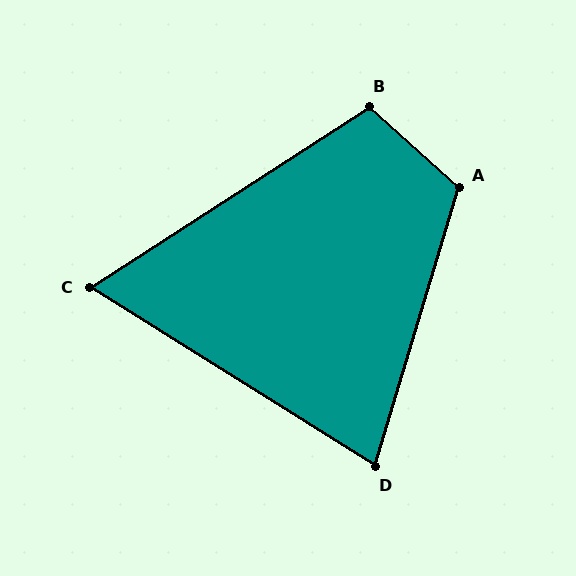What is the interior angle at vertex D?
Approximately 75 degrees (acute).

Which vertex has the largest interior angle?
A, at approximately 115 degrees.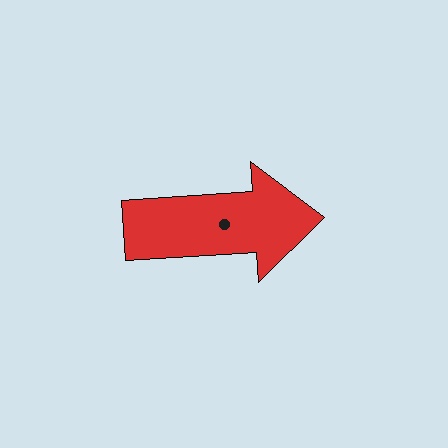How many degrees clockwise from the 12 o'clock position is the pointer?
Approximately 86 degrees.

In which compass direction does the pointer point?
East.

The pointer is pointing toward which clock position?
Roughly 3 o'clock.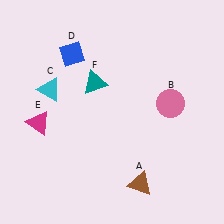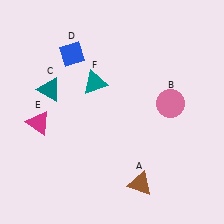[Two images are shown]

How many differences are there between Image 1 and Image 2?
There is 1 difference between the two images.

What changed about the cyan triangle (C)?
In Image 1, C is cyan. In Image 2, it changed to teal.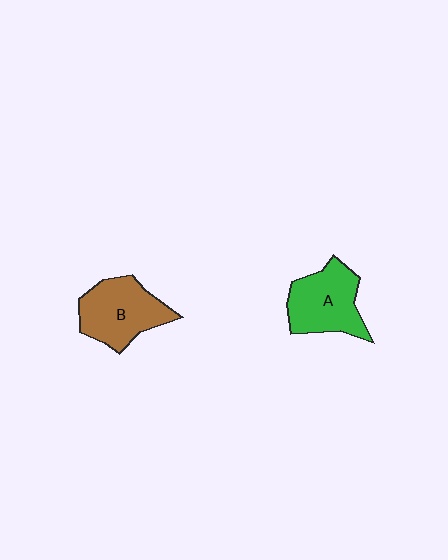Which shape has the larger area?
Shape B (brown).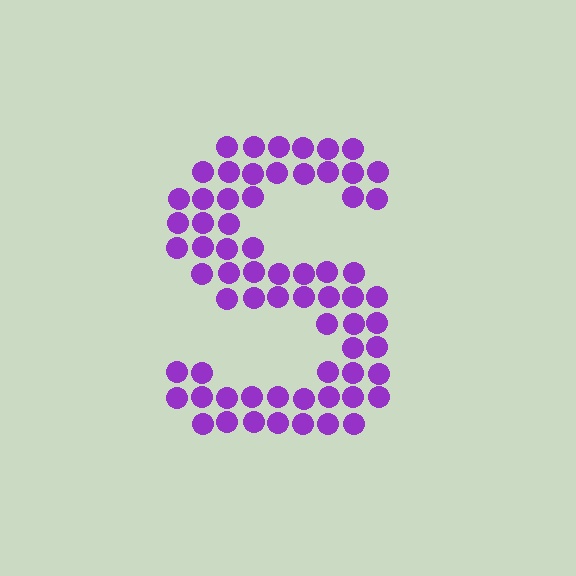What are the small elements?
The small elements are circles.